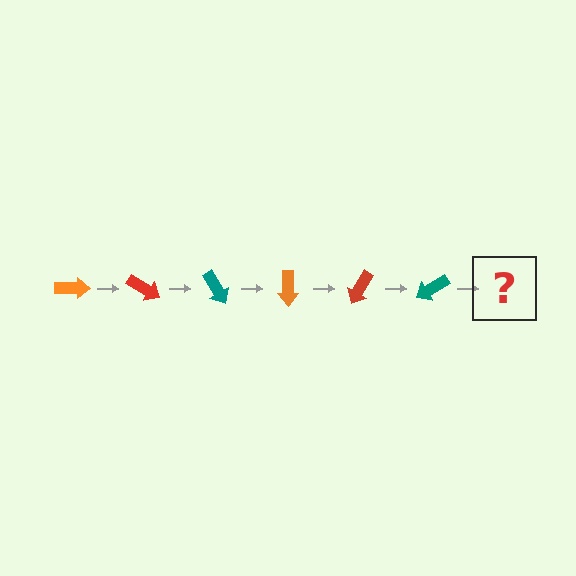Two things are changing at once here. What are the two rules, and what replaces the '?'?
The two rules are that it rotates 30 degrees each step and the color cycles through orange, red, and teal. The '?' should be an orange arrow, rotated 180 degrees from the start.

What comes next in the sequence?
The next element should be an orange arrow, rotated 180 degrees from the start.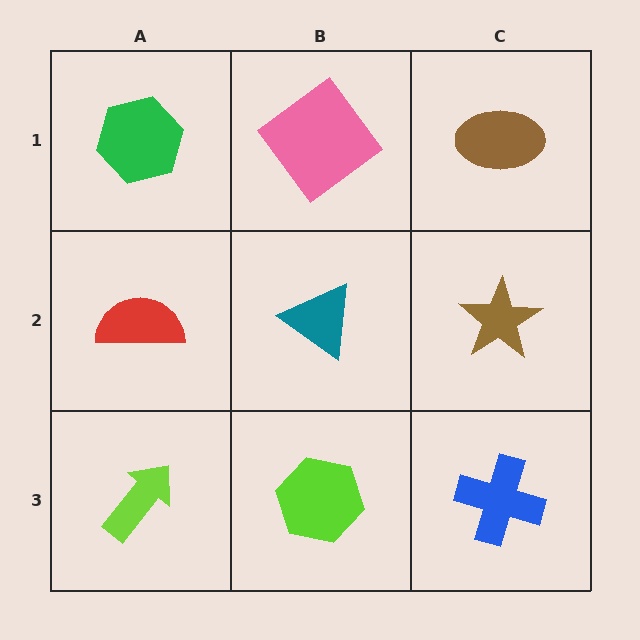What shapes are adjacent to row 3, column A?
A red semicircle (row 2, column A), a lime hexagon (row 3, column B).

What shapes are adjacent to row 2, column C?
A brown ellipse (row 1, column C), a blue cross (row 3, column C), a teal triangle (row 2, column B).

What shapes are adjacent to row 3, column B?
A teal triangle (row 2, column B), a lime arrow (row 3, column A), a blue cross (row 3, column C).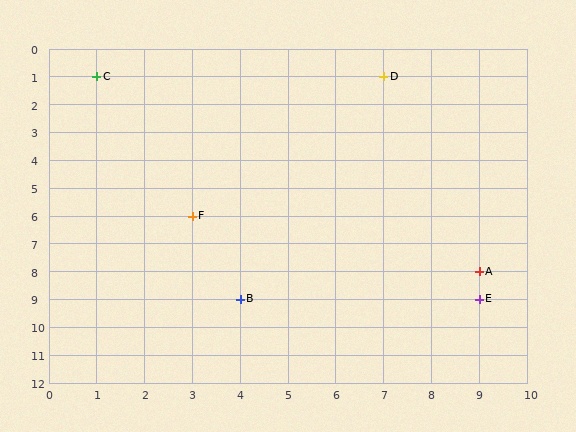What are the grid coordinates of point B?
Point B is at grid coordinates (4, 9).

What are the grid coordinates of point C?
Point C is at grid coordinates (1, 1).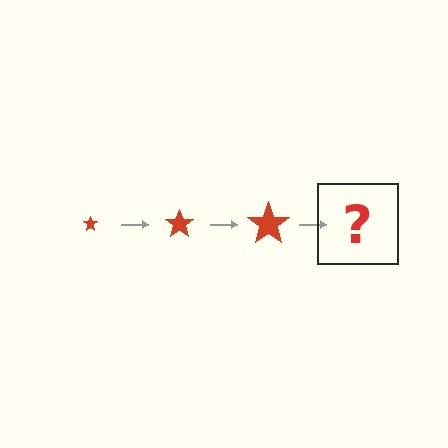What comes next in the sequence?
The next element should be a red star, larger than the previous one.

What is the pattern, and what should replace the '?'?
The pattern is that the star gets progressively larger each step. The '?' should be a red star, larger than the previous one.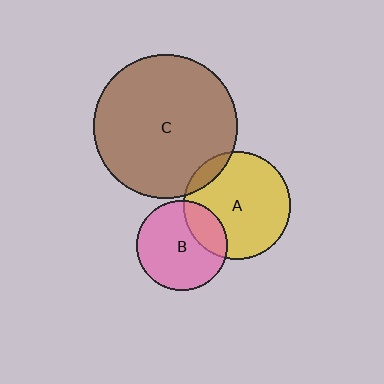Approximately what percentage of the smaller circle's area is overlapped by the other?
Approximately 10%.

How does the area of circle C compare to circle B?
Approximately 2.5 times.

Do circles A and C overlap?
Yes.